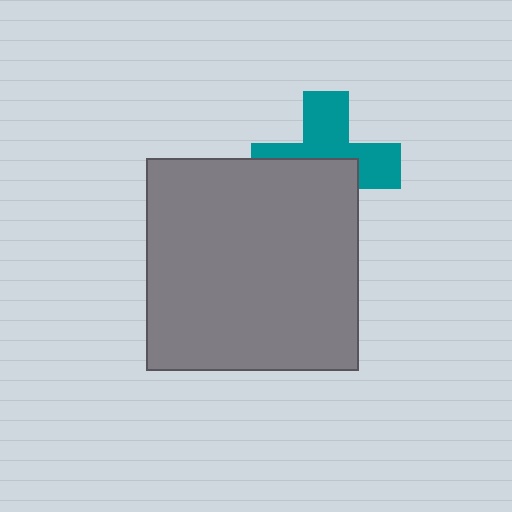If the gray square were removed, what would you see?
You would see the complete teal cross.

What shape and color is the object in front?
The object in front is a gray square.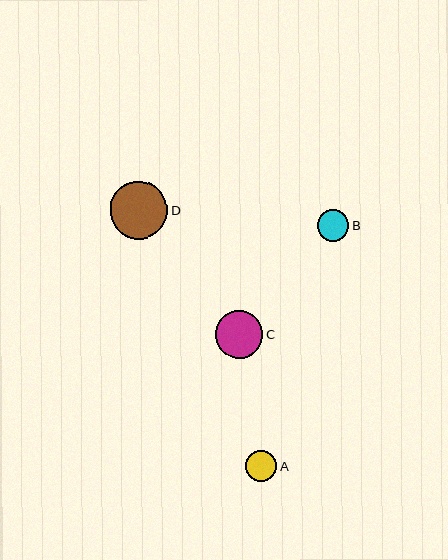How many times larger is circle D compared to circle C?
Circle D is approximately 1.2 times the size of circle C.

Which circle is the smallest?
Circle A is the smallest with a size of approximately 31 pixels.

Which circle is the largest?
Circle D is the largest with a size of approximately 57 pixels.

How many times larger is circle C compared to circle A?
Circle C is approximately 1.5 times the size of circle A.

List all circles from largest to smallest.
From largest to smallest: D, C, B, A.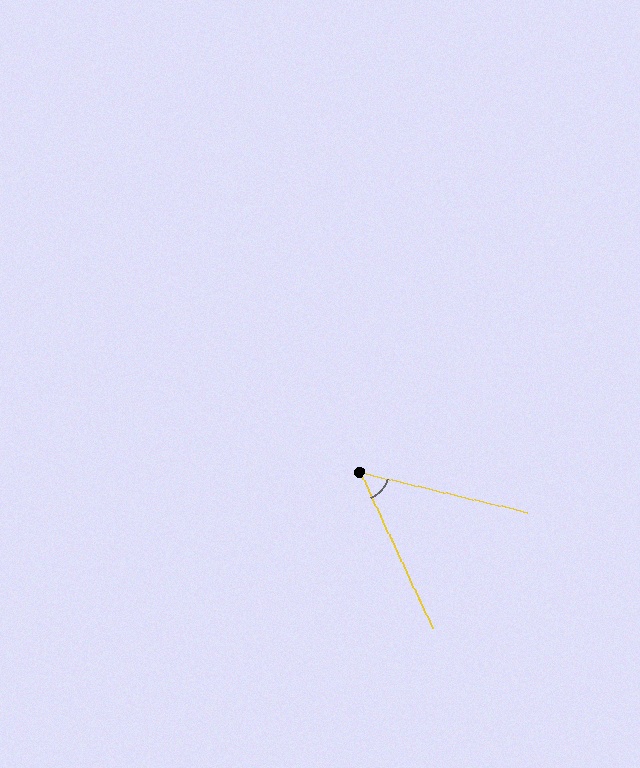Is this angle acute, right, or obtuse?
It is acute.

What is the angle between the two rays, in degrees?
Approximately 52 degrees.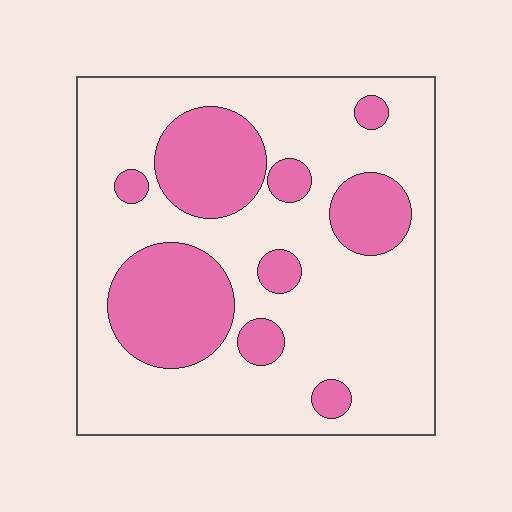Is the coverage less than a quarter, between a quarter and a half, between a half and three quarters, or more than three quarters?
Between a quarter and a half.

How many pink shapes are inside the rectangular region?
9.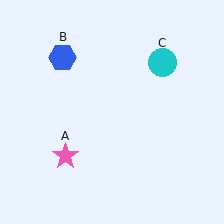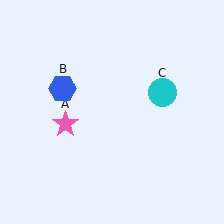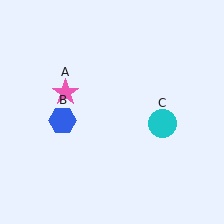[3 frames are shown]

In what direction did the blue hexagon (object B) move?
The blue hexagon (object B) moved down.